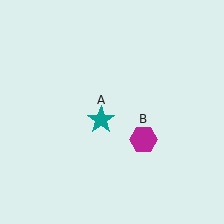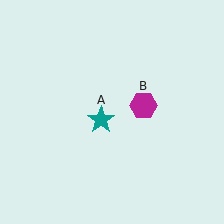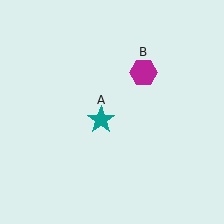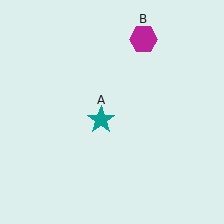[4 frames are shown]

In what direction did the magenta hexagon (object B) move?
The magenta hexagon (object B) moved up.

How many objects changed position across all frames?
1 object changed position: magenta hexagon (object B).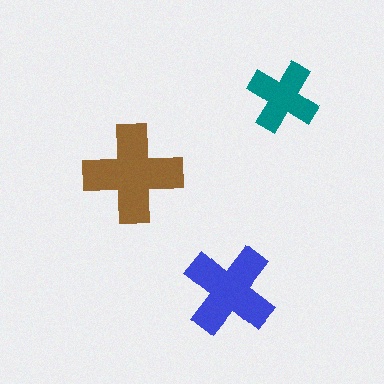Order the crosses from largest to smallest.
the brown one, the blue one, the teal one.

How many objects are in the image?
There are 3 objects in the image.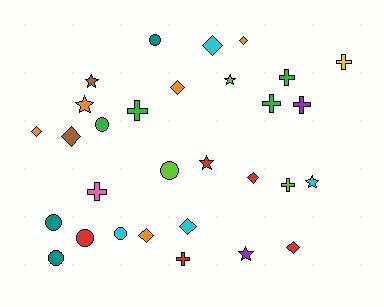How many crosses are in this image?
There are 8 crosses.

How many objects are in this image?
There are 30 objects.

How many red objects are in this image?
There are 5 red objects.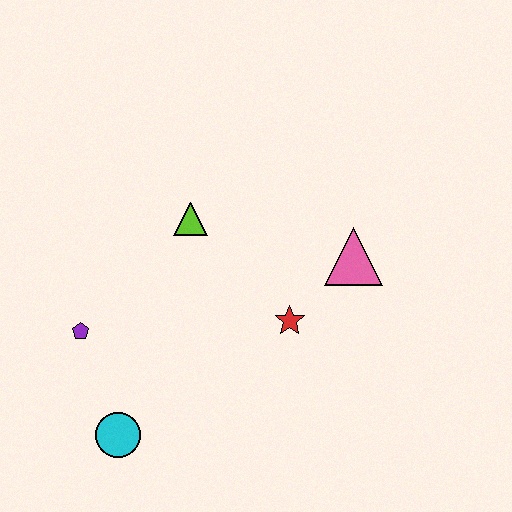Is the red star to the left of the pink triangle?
Yes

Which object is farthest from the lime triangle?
The cyan circle is farthest from the lime triangle.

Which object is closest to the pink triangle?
The red star is closest to the pink triangle.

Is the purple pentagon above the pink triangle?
No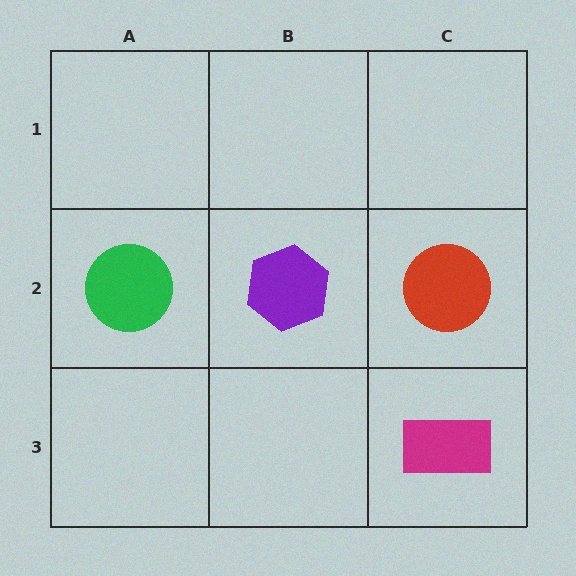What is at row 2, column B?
A purple hexagon.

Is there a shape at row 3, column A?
No, that cell is empty.